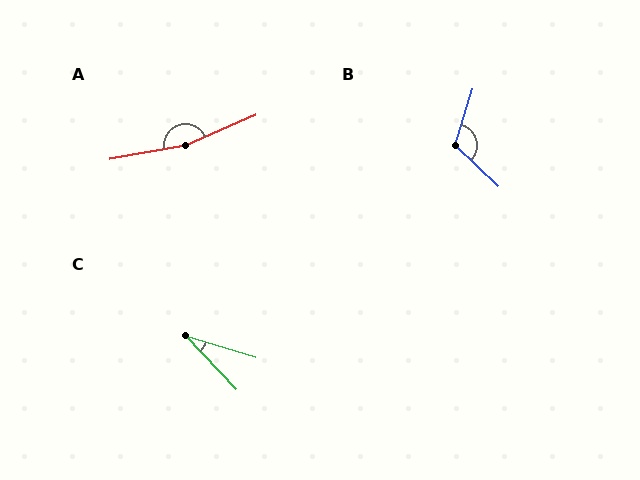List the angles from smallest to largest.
C (30°), B (116°), A (167°).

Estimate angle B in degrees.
Approximately 116 degrees.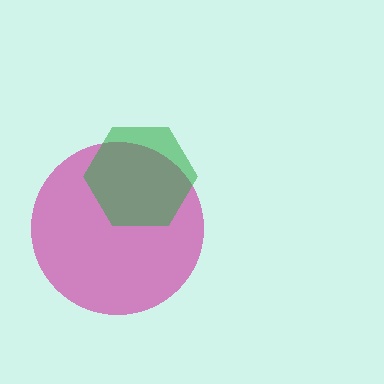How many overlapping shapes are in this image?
There are 2 overlapping shapes in the image.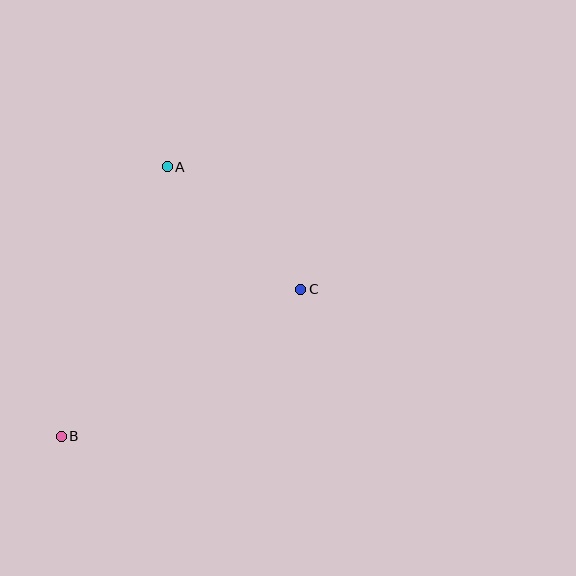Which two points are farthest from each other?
Points A and B are farthest from each other.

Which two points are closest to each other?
Points A and C are closest to each other.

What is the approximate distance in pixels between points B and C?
The distance between B and C is approximately 281 pixels.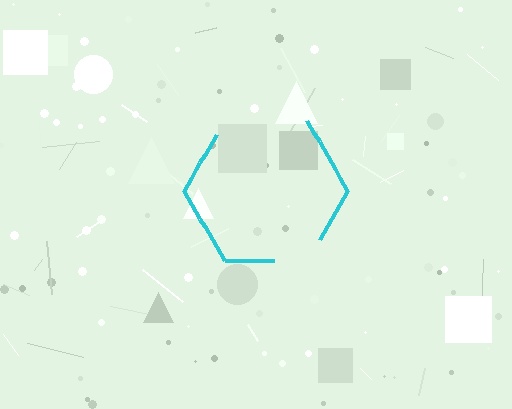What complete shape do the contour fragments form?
The contour fragments form a hexagon.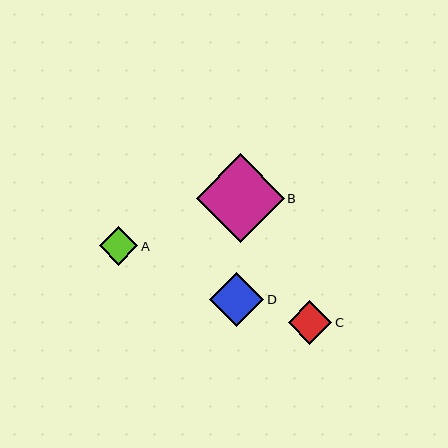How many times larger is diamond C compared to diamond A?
Diamond C is approximately 1.1 times the size of diamond A.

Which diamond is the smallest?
Diamond A is the smallest with a size of approximately 38 pixels.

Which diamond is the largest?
Diamond B is the largest with a size of approximately 88 pixels.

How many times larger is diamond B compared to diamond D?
Diamond B is approximately 1.6 times the size of diamond D.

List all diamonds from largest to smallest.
From largest to smallest: B, D, C, A.